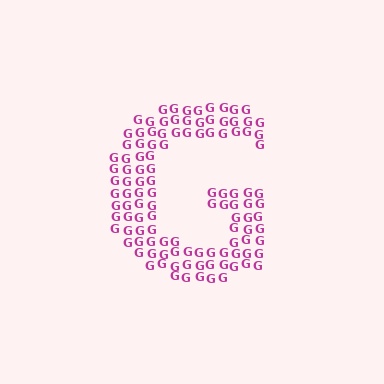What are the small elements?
The small elements are letter G's.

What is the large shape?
The large shape is the letter G.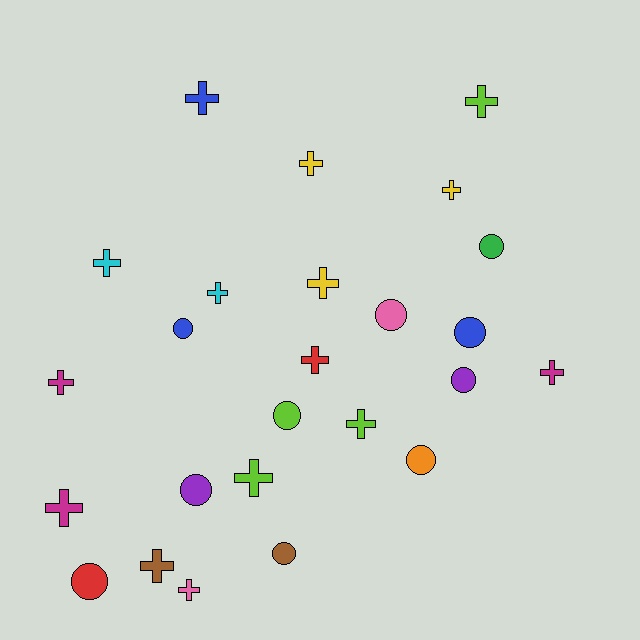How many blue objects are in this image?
There are 3 blue objects.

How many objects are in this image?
There are 25 objects.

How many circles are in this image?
There are 10 circles.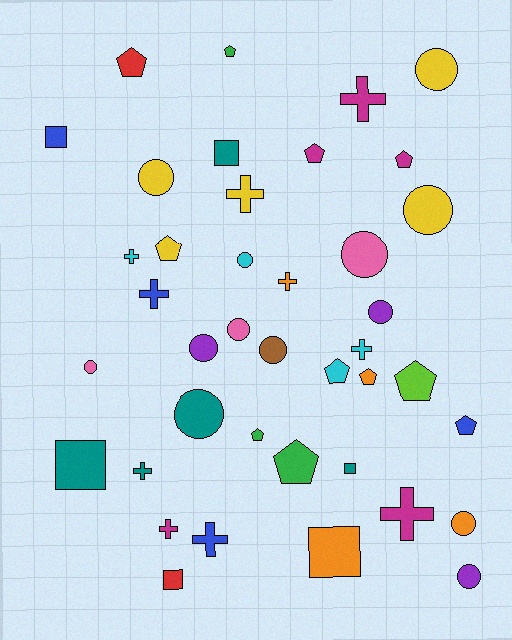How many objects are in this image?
There are 40 objects.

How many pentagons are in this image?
There are 11 pentagons.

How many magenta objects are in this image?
There are 5 magenta objects.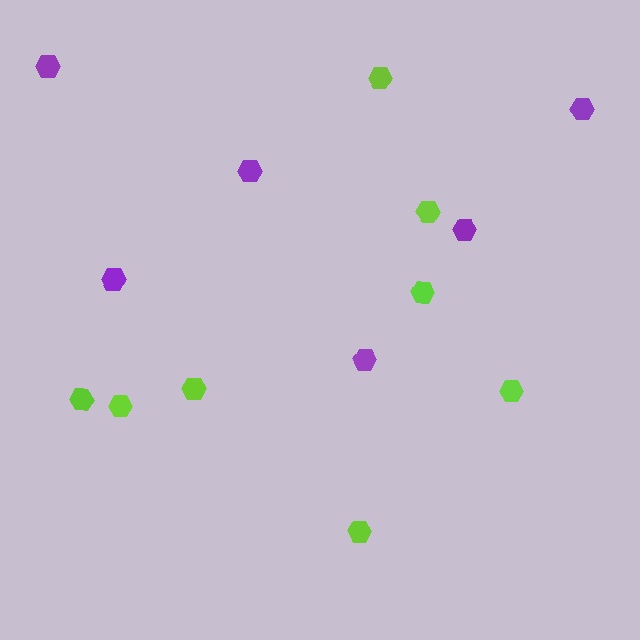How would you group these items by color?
There are 2 groups: one group of lime hexagons (8) and one group of purple hexagons (6).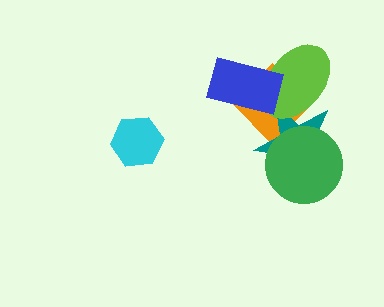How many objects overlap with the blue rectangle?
2 objects overlap with the blue rectangle.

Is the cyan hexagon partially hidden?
No, no other shape covers it.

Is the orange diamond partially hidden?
Yes, it is partially covered by another shape.